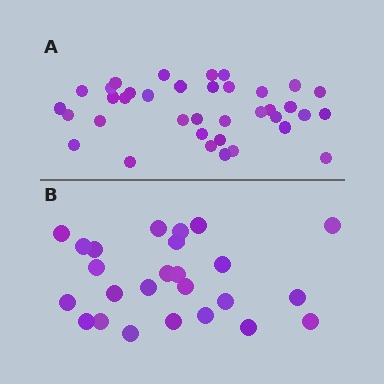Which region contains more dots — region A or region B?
Region A (the top region) has more dots.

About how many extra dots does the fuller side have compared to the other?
Region A has roughly 12 or so more dots than region B.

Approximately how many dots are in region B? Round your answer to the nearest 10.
About 20 dots. (The exact count is 25, which rounds to 20.)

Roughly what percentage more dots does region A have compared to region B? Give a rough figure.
About 50% more.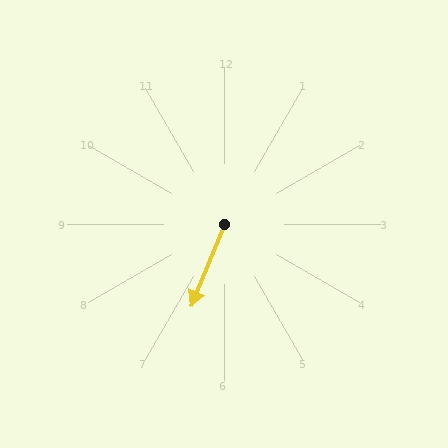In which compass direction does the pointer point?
South.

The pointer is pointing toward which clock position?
Roughly 7 o'clock.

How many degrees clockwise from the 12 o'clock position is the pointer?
Approximately 202 degrees.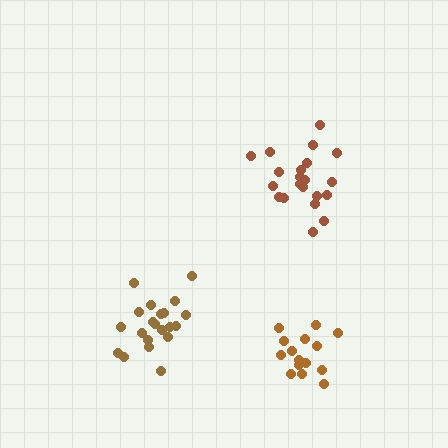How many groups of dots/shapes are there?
There are 3 groups.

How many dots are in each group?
Group 1: 21 dots, Group 2: 21 dots, Group 3: 15 dots (57 total).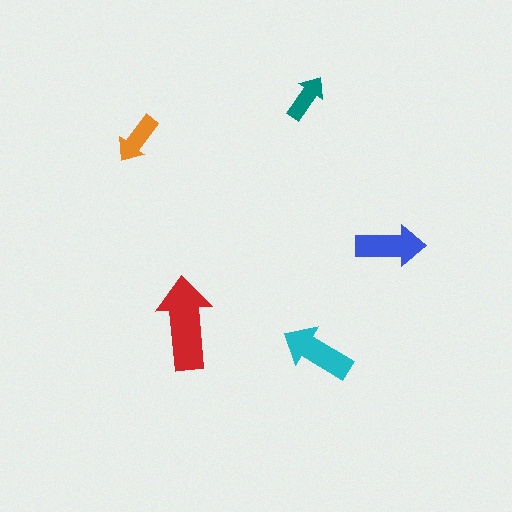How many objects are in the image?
There are 5 objects in the image.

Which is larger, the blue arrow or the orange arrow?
The blue one.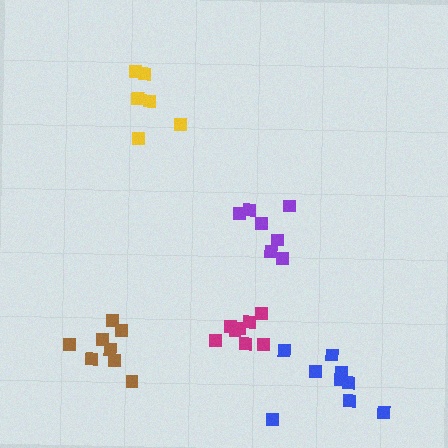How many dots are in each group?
Group 1: 9 dots, Group 2: 8 dots, Group 3: 7 dots, Group 4: 6 dots, Group 5: 8 dots (38 total).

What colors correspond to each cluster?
The clusters are colored: blue, brown, purple, yellow, magenta.